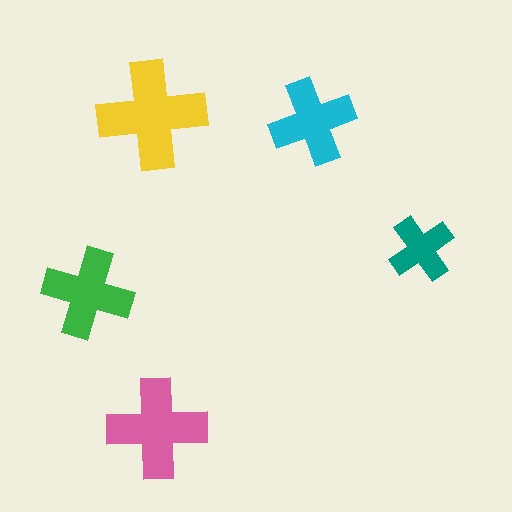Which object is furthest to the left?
The green cross is leftmost.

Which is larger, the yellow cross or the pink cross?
The yellow one.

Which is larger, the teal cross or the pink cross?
The pink one.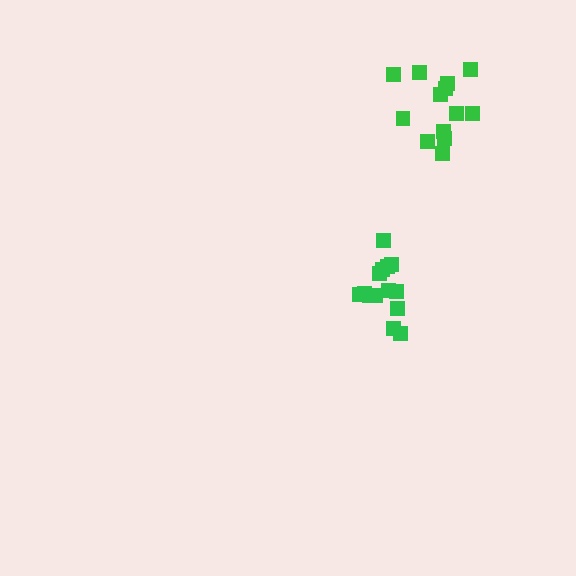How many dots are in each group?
Group 1: 14 dots, Group 2: 13 dots (27 total).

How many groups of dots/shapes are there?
There are 2 groups.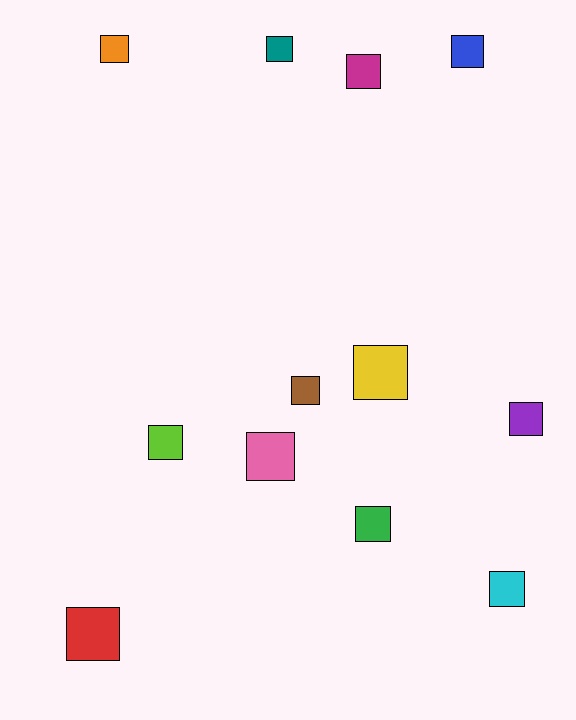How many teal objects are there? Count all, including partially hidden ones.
There is 1 teal object.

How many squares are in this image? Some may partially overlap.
There are 12 squares.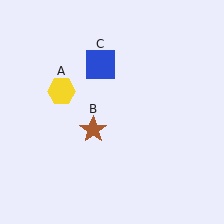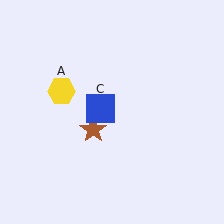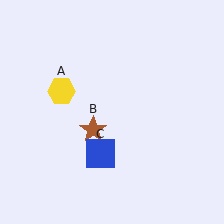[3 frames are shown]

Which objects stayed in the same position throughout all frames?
Yellow hexagon (object A) and brown star (object B) remained stationary.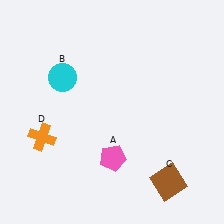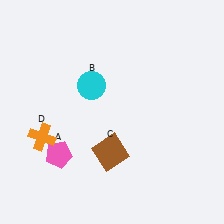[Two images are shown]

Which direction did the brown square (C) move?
The brown square (C) moved left.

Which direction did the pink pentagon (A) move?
The pink pentagon (A) moved left.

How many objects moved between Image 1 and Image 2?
3 objects moved between the two images.